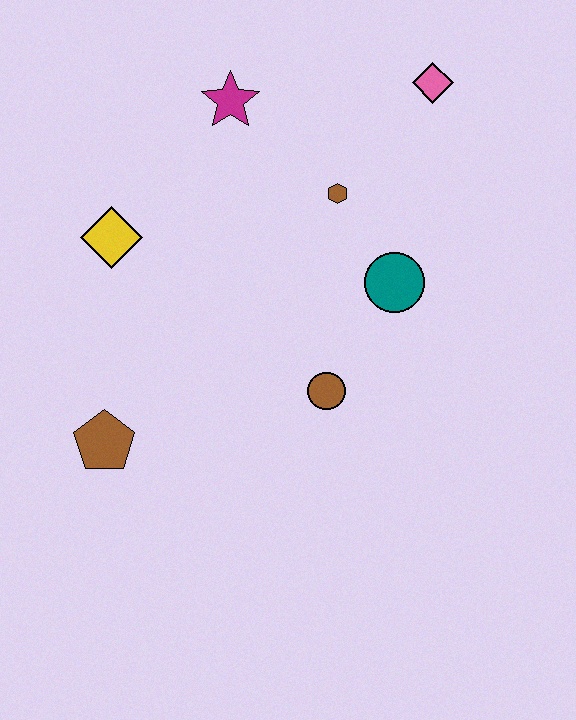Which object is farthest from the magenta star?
The brown pentagon is farthest from the magenta star.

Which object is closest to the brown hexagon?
The teal circle is closest to the brown hexagon.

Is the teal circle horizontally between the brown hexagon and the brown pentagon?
No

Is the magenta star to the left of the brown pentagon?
No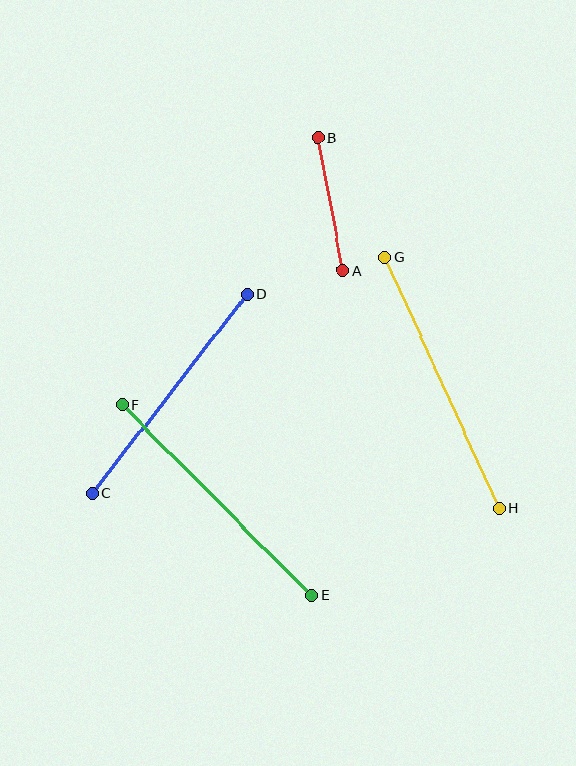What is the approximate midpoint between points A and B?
The midpoint is at approximately (330, 204) pixels.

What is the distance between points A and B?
The distance is approximately 135 pixels.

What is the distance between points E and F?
The distance is approximately 269 pixels.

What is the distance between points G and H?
The distance is approximately 276 pixels.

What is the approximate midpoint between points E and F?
The midpoint is at approximately (217, 500) pixels.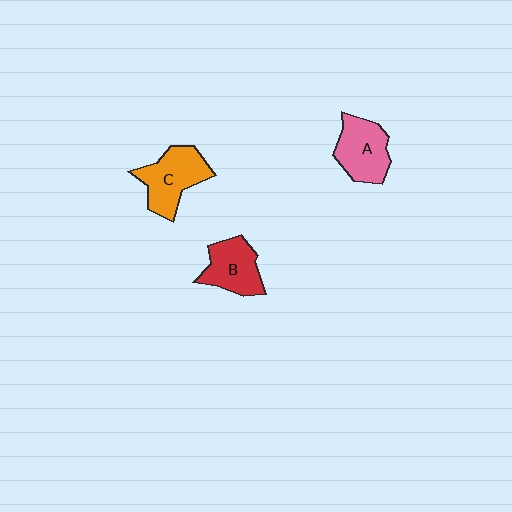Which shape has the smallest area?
Shape B (red).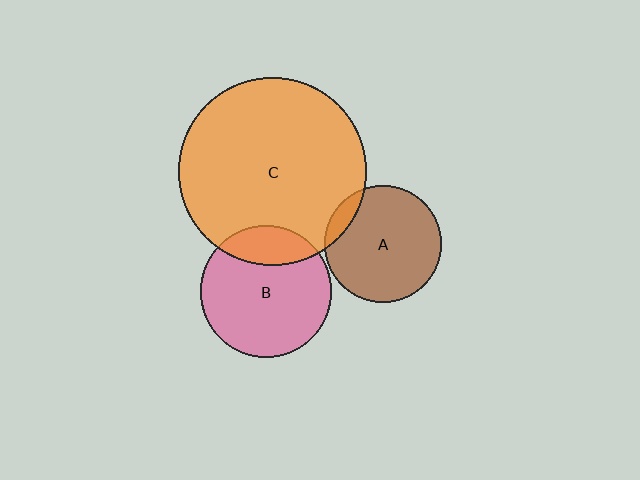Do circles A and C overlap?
Yes.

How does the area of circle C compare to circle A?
Approximately 2.6 times.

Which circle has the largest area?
Circle C (orange).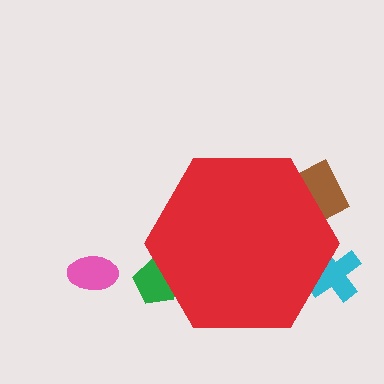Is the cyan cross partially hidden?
Yes, the cyan cross is partially hidden behind the red hexagon.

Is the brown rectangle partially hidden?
Yes, the brown rectangle is partially hidden behind the red hexagon.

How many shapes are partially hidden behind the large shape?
3 shapes are partially hidden.